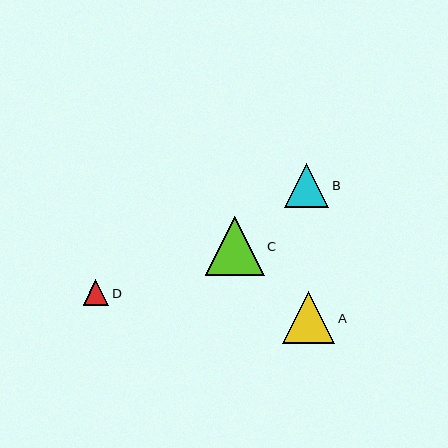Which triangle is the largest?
Triangle C is the largest with a size of approximately 58 pixels.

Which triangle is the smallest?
Triangle D is the smallest with a size of approximately 25 pixels.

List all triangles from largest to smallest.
From largest to smallest: C, A, B, D.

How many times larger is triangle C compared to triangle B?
Triangle C is approximately 1.3 times the size of triangle B.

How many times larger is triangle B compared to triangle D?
Triangle B is approximately 1.7 times the size of triangle D.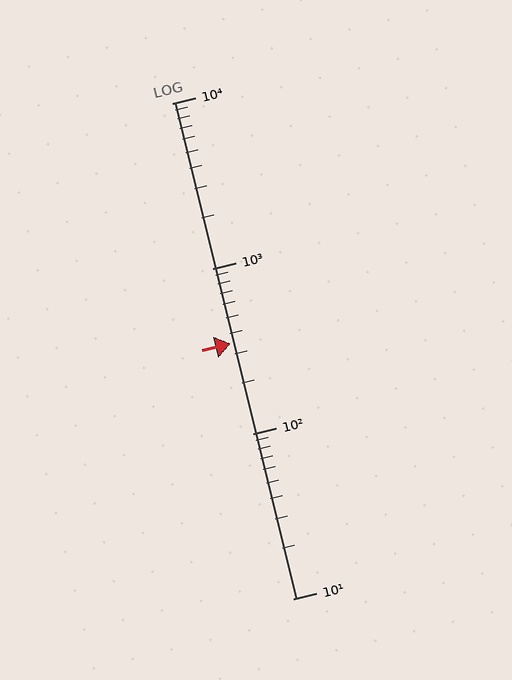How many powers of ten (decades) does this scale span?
The scale spans 3 decades, from 10 to 10000.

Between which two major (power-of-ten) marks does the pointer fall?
The pointer is between 100 and 1000.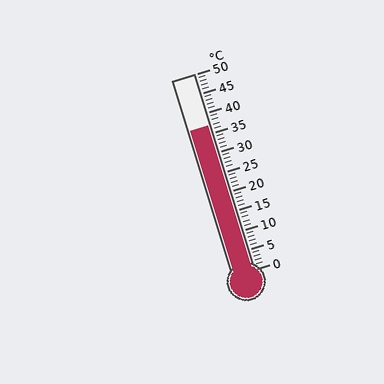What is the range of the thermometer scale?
The thermometer scale ranges from 0°C to 50°C.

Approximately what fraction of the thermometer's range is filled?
The thermometer is filled to approximately 75% of its range.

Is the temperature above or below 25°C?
The temperature is above 25°C.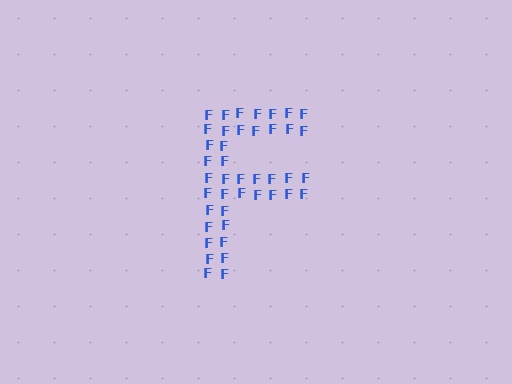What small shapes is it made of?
It is made of small letter F's.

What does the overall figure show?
The overall figure shows the letter F.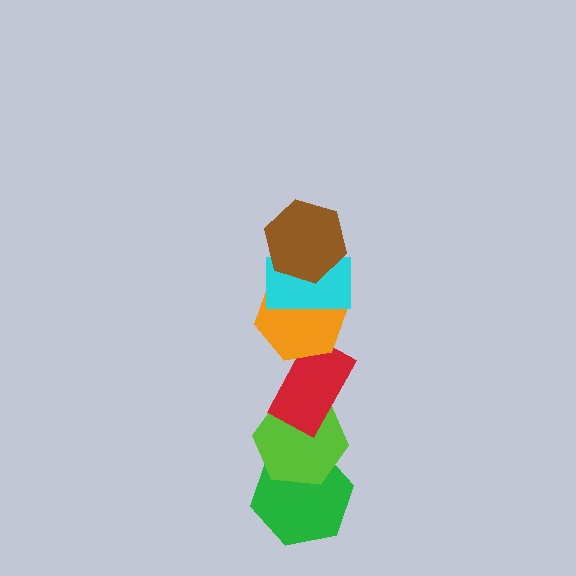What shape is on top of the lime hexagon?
The red rectangle is on top of the lime hexagon.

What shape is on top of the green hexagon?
The lime hexagon is on top of the green hexagon.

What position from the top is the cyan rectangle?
The cyan rectangle is 2nd from the top.